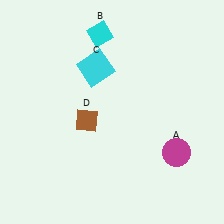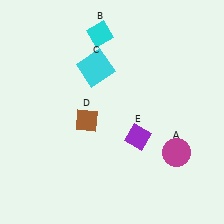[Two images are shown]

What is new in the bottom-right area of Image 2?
A purple diamond (E) was added in the bottom-right area of Image 2.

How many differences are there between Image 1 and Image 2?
There is 1 difference between the two images.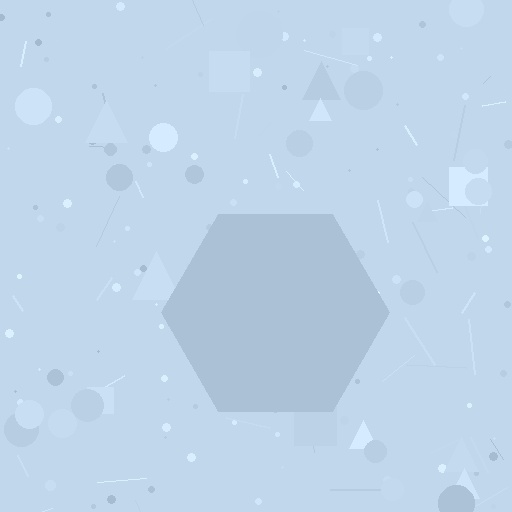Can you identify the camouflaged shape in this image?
The camouflaged shape is a hexagon.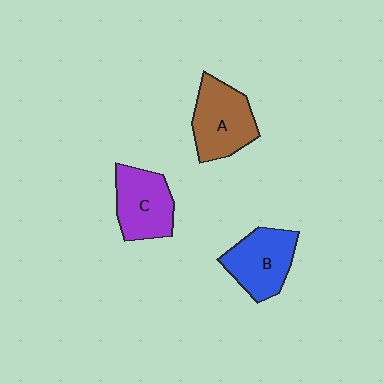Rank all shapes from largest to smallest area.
From largest to smallest: A (brown), B (blue), C (purple).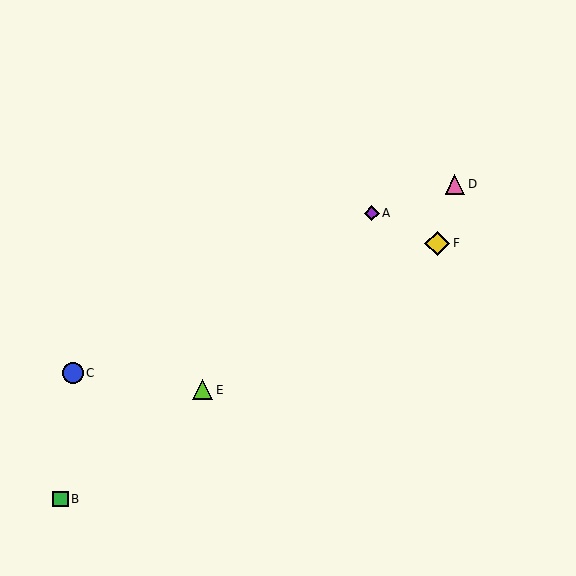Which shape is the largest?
The yellow diamond (labeled F) is the largest.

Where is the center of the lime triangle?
The center of the lime triangle is at (203, 390).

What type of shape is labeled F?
Shape F is a yellow diamond.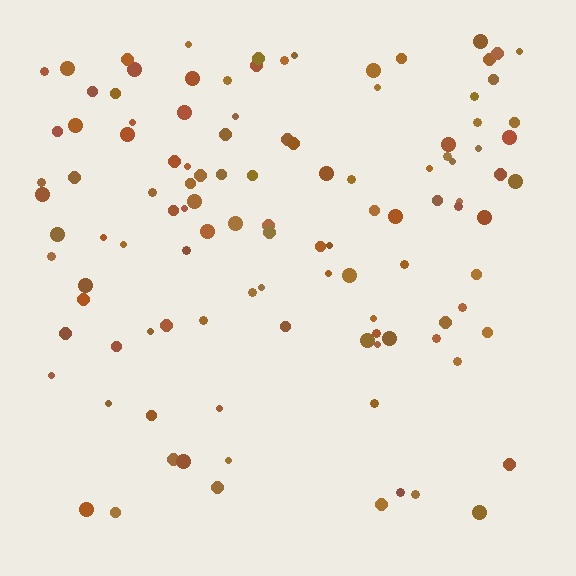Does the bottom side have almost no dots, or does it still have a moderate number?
Still a moderate number, just noticeably fewer than the top.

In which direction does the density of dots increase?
From bottom to top, with the top side densest.